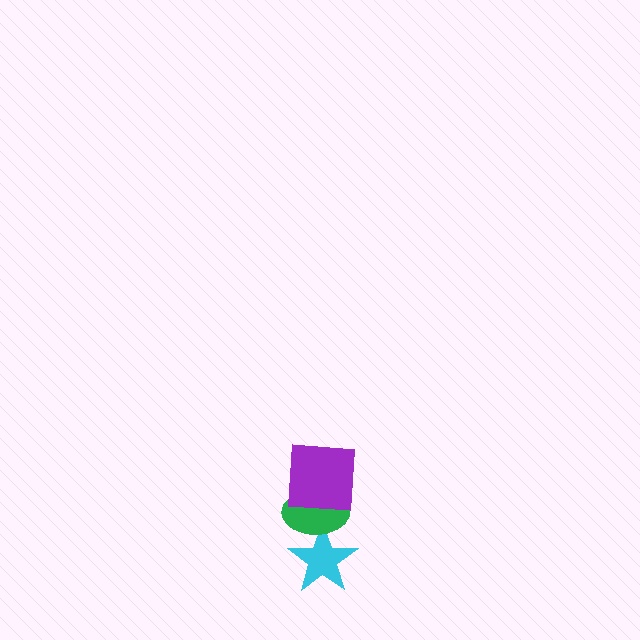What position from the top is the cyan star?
The cyan star is 3rd from the top.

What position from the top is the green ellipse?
The green ellipse is 2nd from the top.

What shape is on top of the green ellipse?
The purple square is on top of the green ellipse.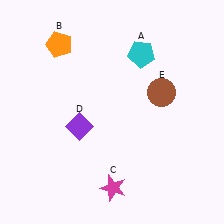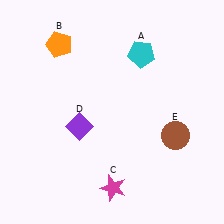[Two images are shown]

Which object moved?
The brown circle (E) moved down.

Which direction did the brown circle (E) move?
The brown circle (E) moved down.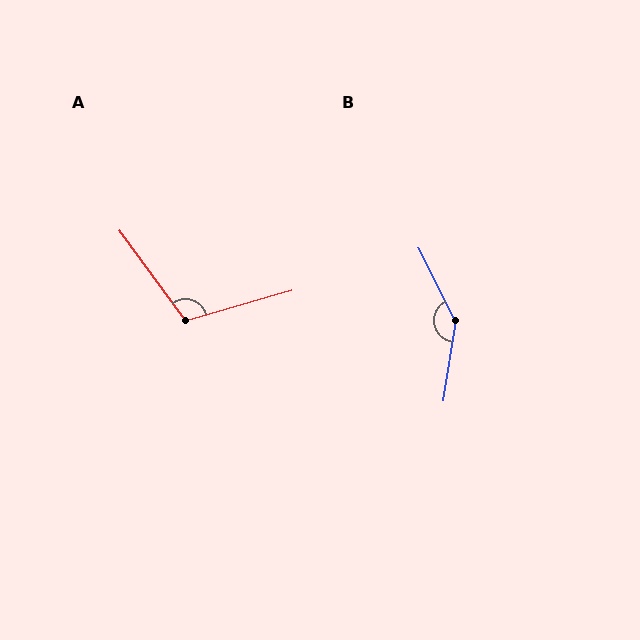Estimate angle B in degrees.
Approximately 145 degrees.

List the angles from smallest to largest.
A (110°), B (145°).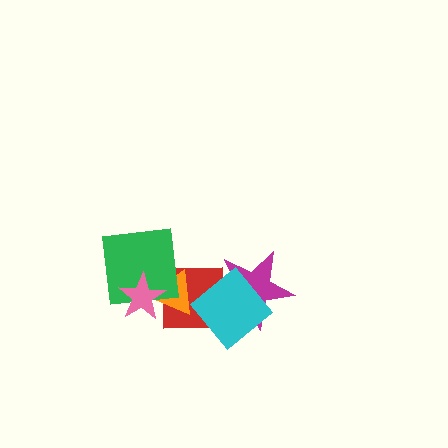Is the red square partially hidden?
Yes, it is partially covered by another shape.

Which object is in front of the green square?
The pink star is in front of the green square.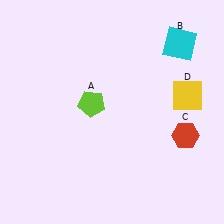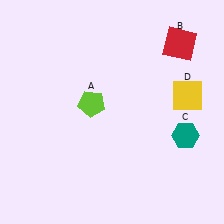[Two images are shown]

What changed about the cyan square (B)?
In Image 1, B is cyan. In Image 2, it changed to red.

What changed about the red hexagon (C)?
In Image 1, C is red. In Image 2, it changed to teal.